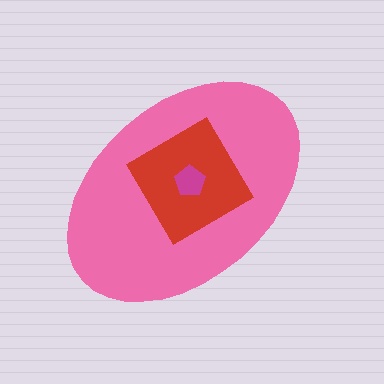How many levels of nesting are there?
3.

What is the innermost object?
The magenta pentagon.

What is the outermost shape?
The pink ellipse.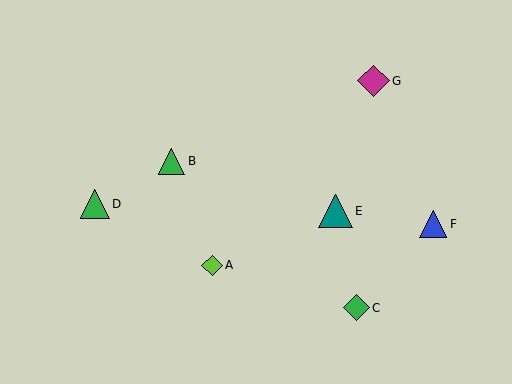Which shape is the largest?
The teal triangle (labeled E) is the largest.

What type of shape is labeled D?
Shape D is a green triangle.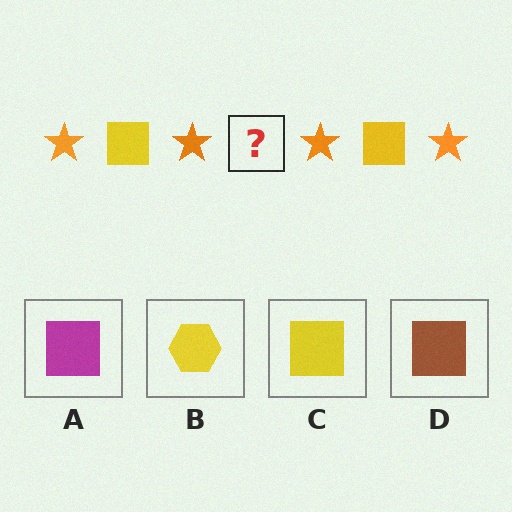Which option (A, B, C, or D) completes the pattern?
C.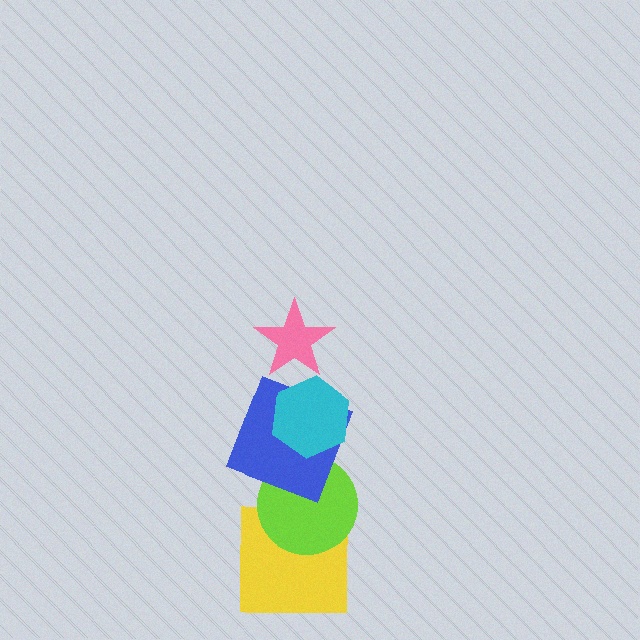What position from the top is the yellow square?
The yellow square is 5th from the top.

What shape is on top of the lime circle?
The blue square is on top of the lime circle.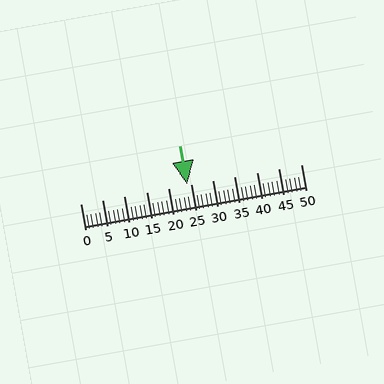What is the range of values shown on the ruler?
The ruler shows values from 0 to 50.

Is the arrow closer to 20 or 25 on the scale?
The arrow is closer to 25.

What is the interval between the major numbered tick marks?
The major tick marks are spaced 5 units apart.